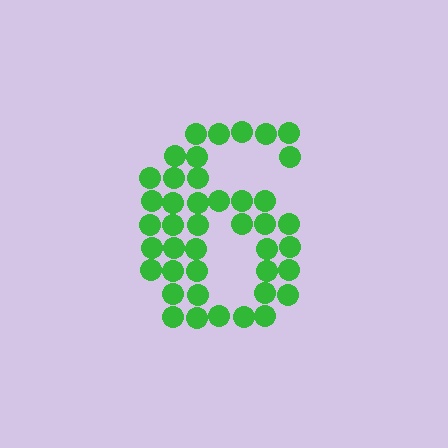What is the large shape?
The large shape is the digit 6.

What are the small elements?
The small elements are circles.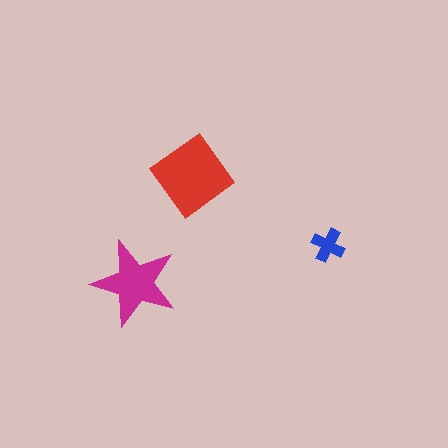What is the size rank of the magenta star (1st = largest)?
2nd.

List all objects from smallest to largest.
The blue cross, the magenta star, the red diamond.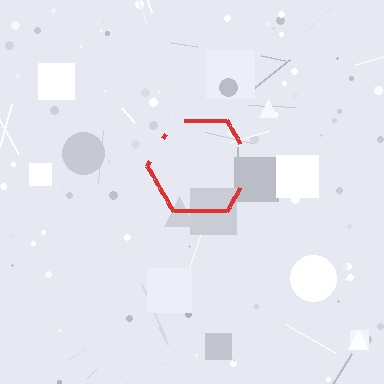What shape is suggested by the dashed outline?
The dashed outline suggests a hexagon.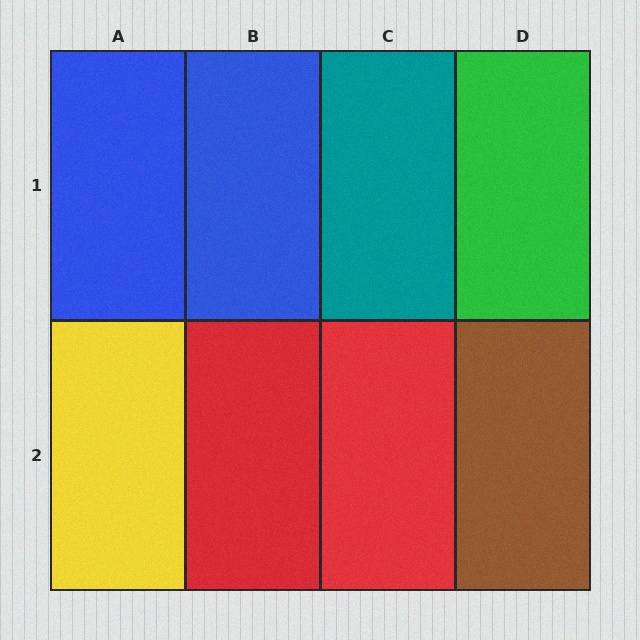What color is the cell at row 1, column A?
Blue.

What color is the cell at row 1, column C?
Teal.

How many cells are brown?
1 cell is brown.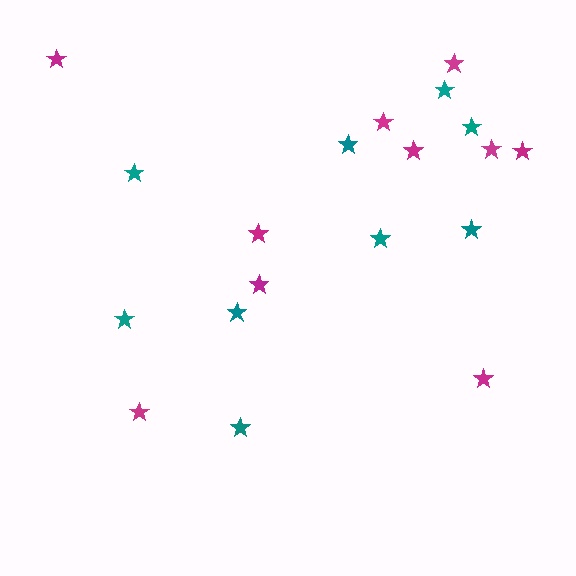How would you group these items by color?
There are 2 groups: one group of teal stars (9) and one group of magenta stars (10).